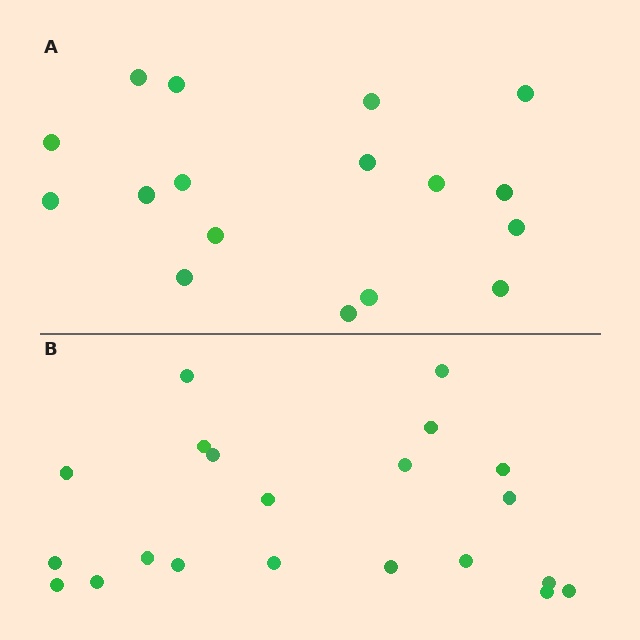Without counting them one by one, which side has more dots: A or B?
Region B (the bottom region) has more dots.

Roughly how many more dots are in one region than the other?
Region B has about 4 more dots than region A.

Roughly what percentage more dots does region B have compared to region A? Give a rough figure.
About 25% more.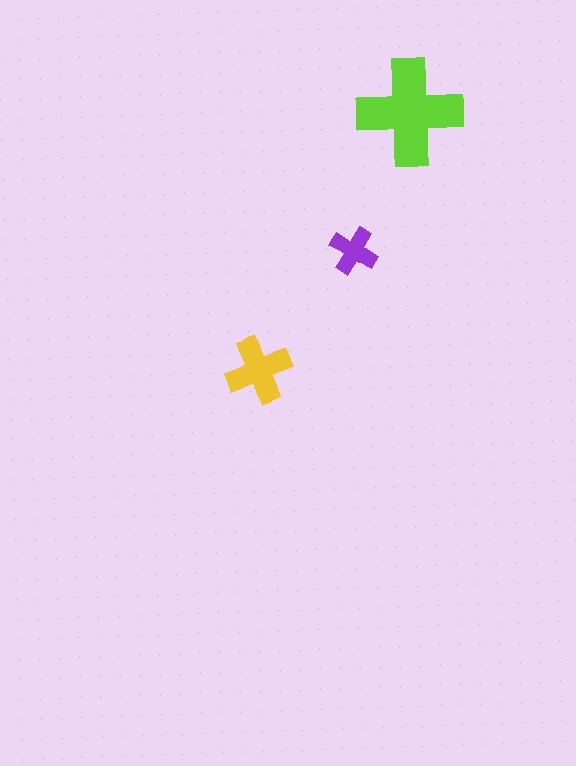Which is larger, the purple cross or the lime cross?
The lime one.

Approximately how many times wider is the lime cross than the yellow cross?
About 1.5 times wider.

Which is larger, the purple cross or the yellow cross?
The yellow one.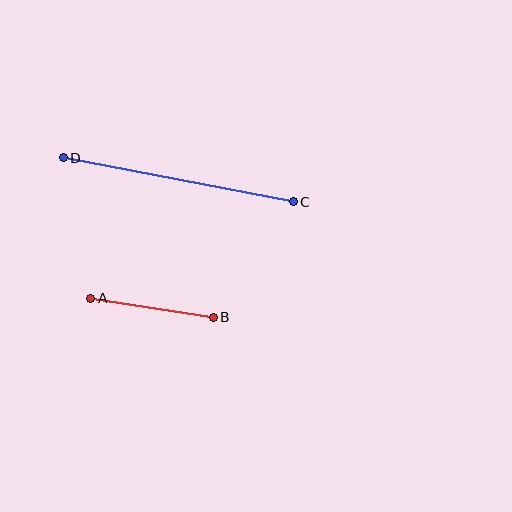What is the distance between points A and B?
The distance is approximately 124 pixels.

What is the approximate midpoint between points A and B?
The midpoint is at approximately (152, 308) pixels.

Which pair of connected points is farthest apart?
Points C and D are farthest apart.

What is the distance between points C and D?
The distance is approximately 234 pixels.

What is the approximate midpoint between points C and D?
The midpoint is at approximately (178, 180) pixels.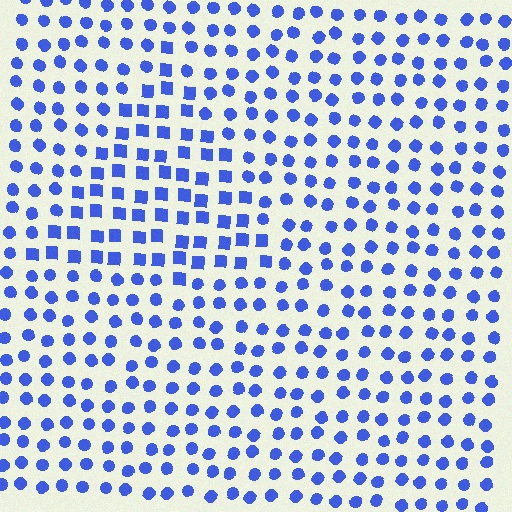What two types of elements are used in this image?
The image uses squares inside the triangle region and circles outside it.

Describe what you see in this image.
The image is filled with small blue elements arranged in a uniform grid. A triangle-shaped region contains squares, while the surrounding area contains circles. The boundary is defined purely by the change in element shape.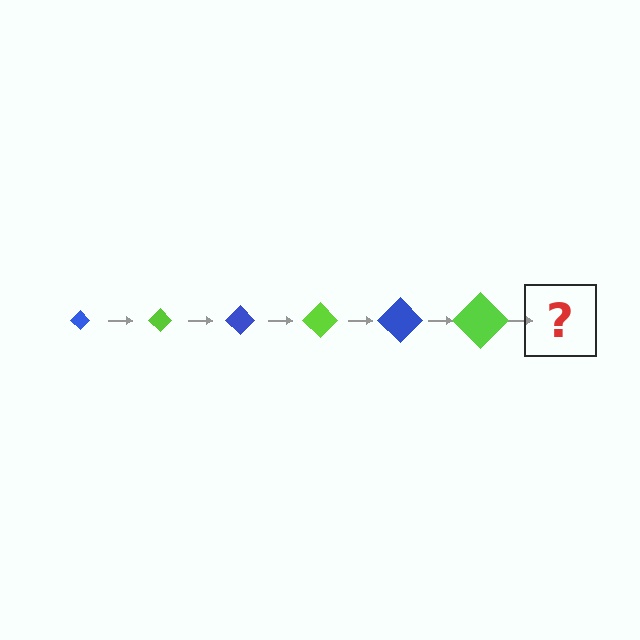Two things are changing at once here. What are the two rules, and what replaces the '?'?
The two rules are that the diamond grows larger each step and the color cycles through blue and lime. The '?' should be a blue diamond, larger than the previous one.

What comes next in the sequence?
The next element should be a blue diamond, larger than the previous one.